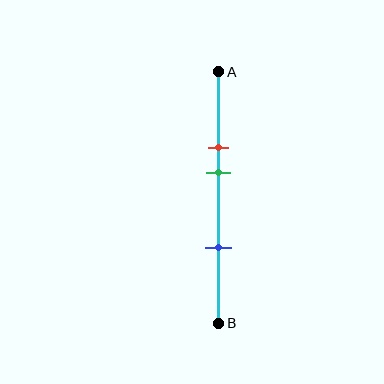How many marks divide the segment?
There are 3 marks dividing the segment.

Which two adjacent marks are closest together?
The red and green marks are the closest adjacent pair.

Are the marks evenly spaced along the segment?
No, the marks are not evenly spaced.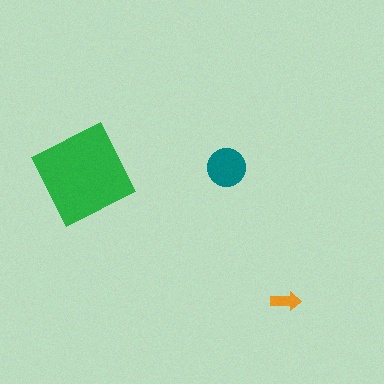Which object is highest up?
The teal circle is topmost.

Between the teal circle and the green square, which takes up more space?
The green square.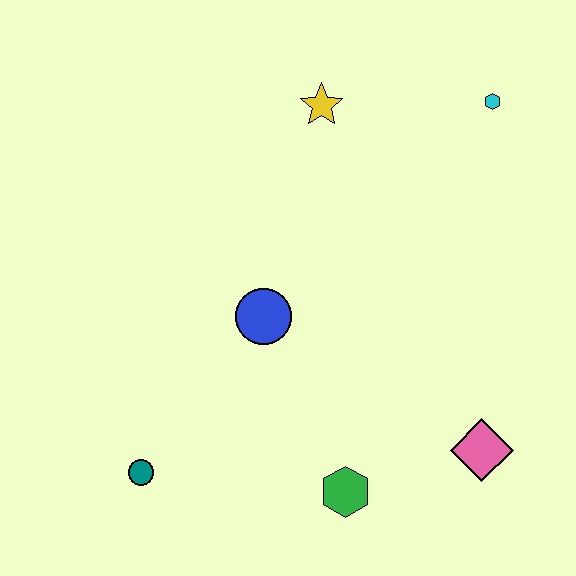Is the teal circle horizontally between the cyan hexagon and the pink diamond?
No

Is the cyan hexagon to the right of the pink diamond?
Yes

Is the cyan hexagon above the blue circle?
Yes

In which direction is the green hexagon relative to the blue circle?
The green hexagon is below the blue circle.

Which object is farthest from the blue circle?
The cyan hexagon is farthest from the blue circle.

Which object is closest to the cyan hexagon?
The yellow star is closest to the cyan hexagon.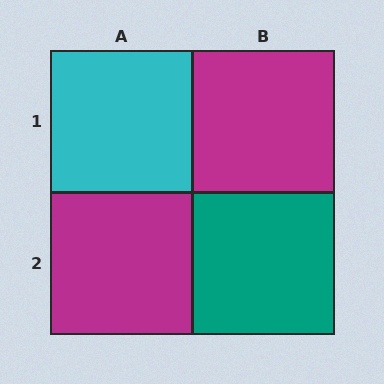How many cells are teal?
1 cell is teal.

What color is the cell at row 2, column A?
Magenta.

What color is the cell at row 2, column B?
Teal.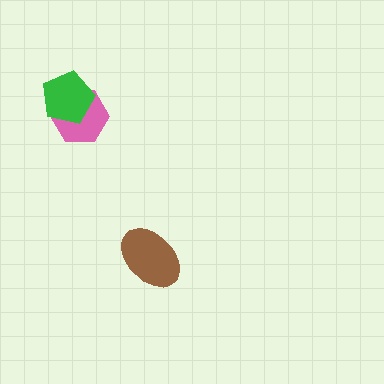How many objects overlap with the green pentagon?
1 object overlaps with the green pentagon.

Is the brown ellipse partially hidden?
No, no other shape covers it.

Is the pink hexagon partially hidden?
Yes, it is partially covered by another shape.